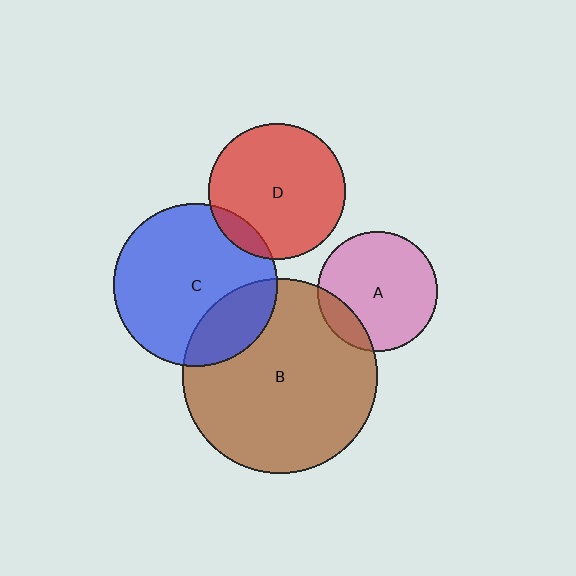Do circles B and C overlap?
Yes.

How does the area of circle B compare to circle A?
Approximately 2.6 times.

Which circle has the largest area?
Circle B (brown).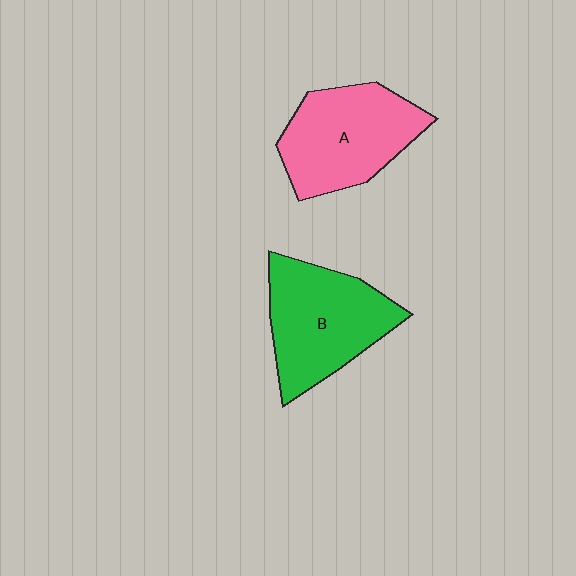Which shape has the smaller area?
Shape A (pink).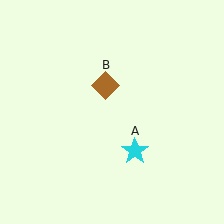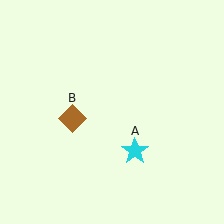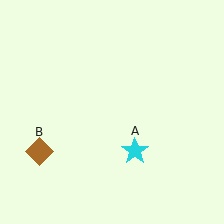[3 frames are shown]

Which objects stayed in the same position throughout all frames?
Cyan star (object A) remained stationary.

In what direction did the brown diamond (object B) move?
The brown diamond (object B) moved down and to the left.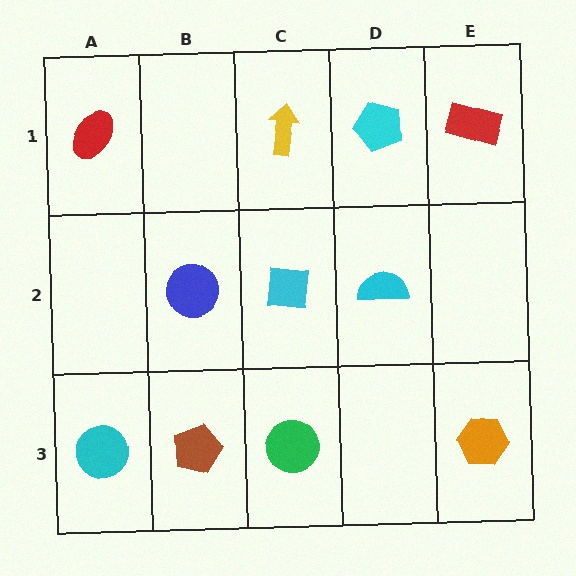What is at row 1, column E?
A red rectangle.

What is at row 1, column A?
A red ellipse.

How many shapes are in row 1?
4 shapes.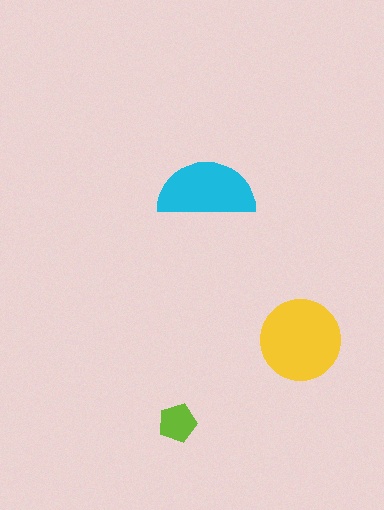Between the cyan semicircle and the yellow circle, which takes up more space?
The yellow circle.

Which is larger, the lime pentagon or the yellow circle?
The yellow circle.